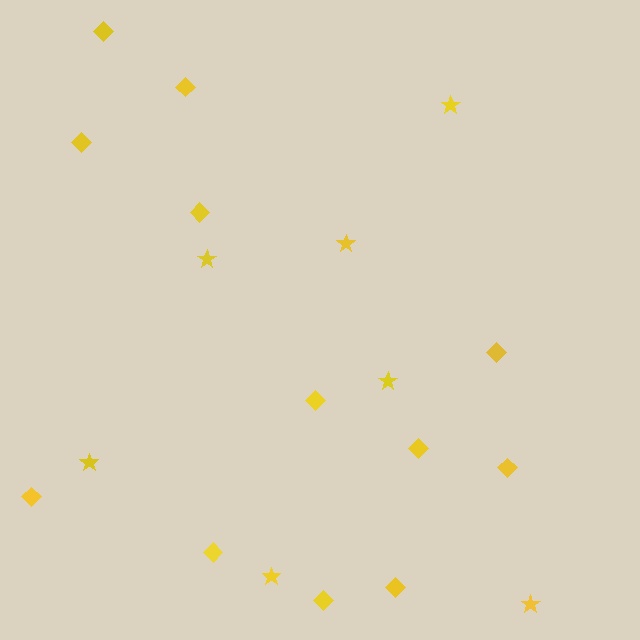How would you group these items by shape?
There are 2 groups: one group of stars (7) and one group of diamonds (12).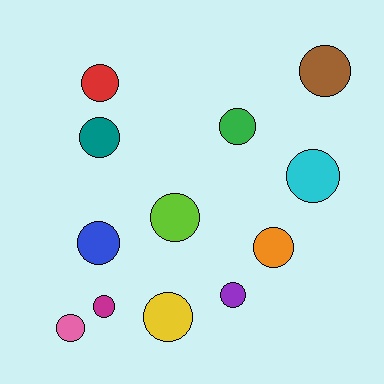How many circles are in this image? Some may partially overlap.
There are 12 circles.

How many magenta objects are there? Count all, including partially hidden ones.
There is 1 magenta object.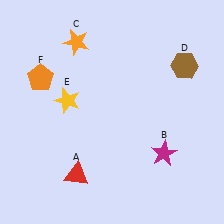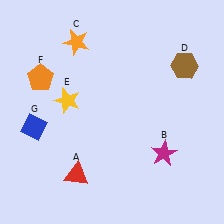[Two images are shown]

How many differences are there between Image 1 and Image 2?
There is 1 difference between the two images.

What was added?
A blue diamond (G) was added in Image 2.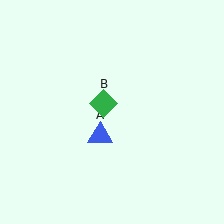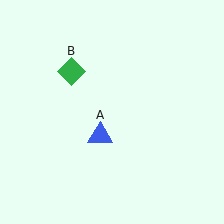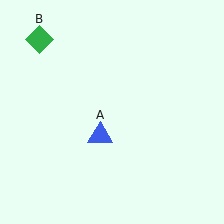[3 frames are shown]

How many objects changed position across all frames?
1 object changed position: green diamond (object B).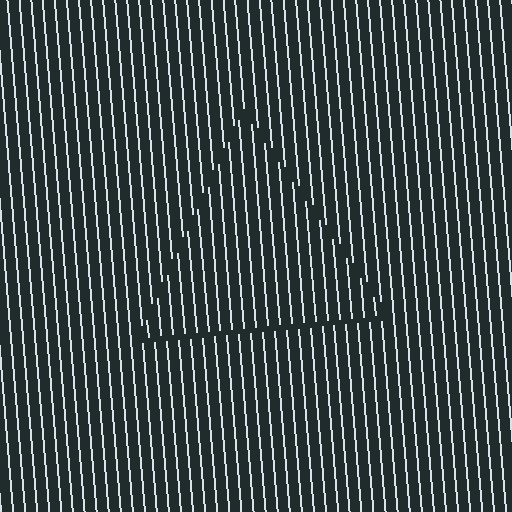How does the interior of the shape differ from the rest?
The interior of the shape contains the same grating, shifted by half a period — the contour is defined by the phase discontinuity where line-ends from the inner and outer gratings abut.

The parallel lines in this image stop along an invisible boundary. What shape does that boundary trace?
An illusory triangle. The interior of the shape contains the same grating, shifted by half a period — the contour is defined by the phase discontinuity where line-ends from the inner and outer gratings abut.